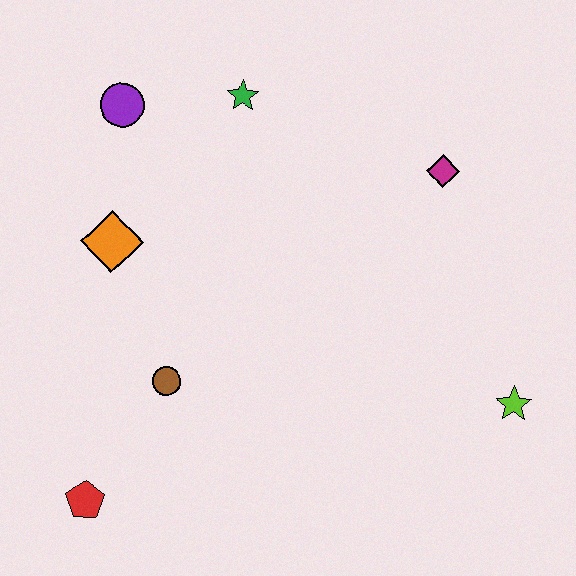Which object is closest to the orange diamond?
The purple circle is closest to the orange diamond.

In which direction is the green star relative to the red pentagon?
The green star is above the red pentagon.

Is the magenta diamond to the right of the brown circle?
Yes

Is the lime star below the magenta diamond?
Yes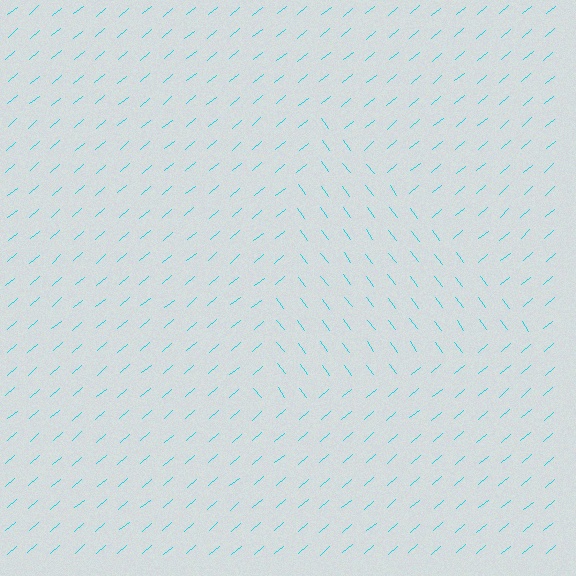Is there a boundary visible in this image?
Yes, there is a texture boundary formed by a change in line orientation.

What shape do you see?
I see a triangle.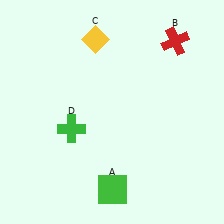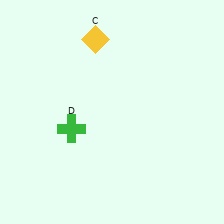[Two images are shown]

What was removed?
The red cross (B), the green square (A) were removed in Image 2.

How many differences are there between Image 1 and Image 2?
There are 2 differences between the two images.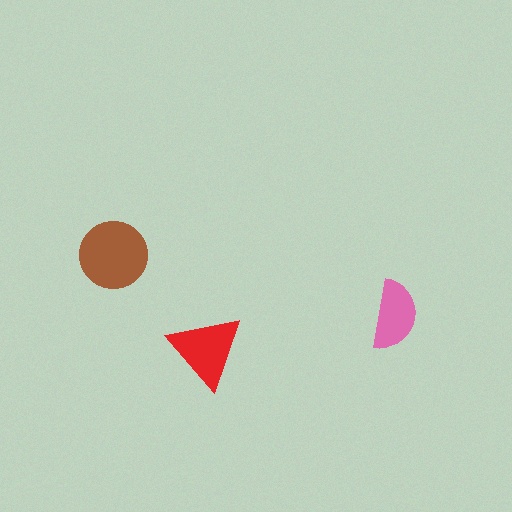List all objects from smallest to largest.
The pink semicircle, the red triangle, the brown circle.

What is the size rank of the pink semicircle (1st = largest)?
3rd.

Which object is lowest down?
The red triangle is bottommost.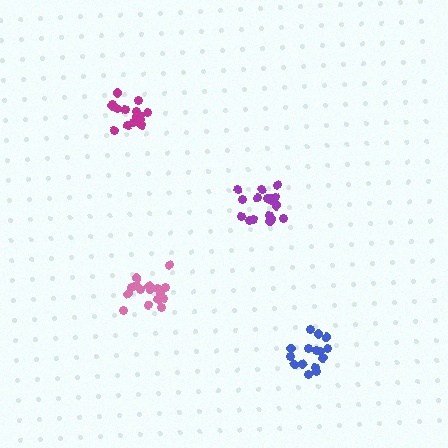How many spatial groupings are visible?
There are 4 spatial groupings.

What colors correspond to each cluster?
The clusters are colored: purple, pink, magenta, blue.